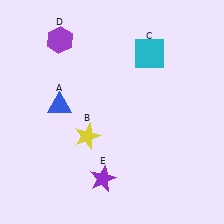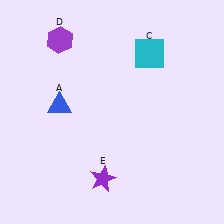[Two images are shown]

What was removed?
The yellow star (B) was removed in Image 2.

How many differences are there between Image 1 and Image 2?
There is 1 difference between the two images.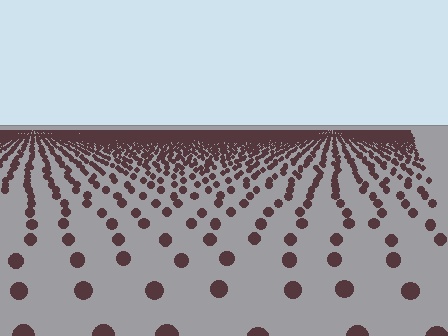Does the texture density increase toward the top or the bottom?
Density increases toward the top.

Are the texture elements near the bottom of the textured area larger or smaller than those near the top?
Larger. Near the bottom, elements are closer to the viewer and appear at a bigger on-screen size.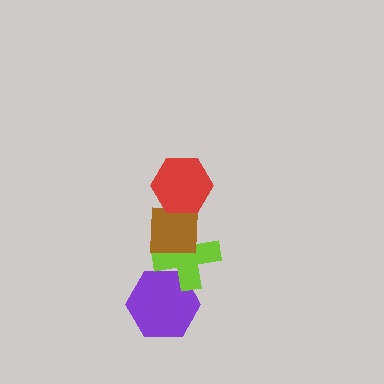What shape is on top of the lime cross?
The brown square is on top of the lime cross.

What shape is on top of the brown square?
The red hexagon is on top of the brown square.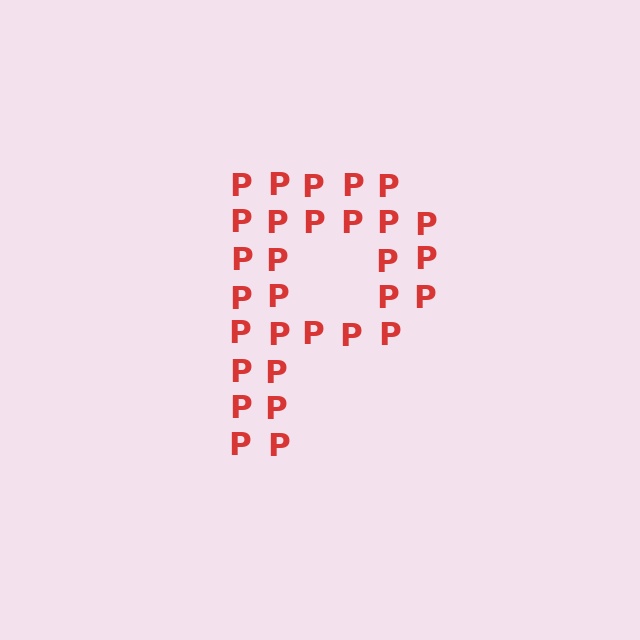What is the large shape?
The large shape is the letter P.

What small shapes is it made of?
It is made of small letter P's.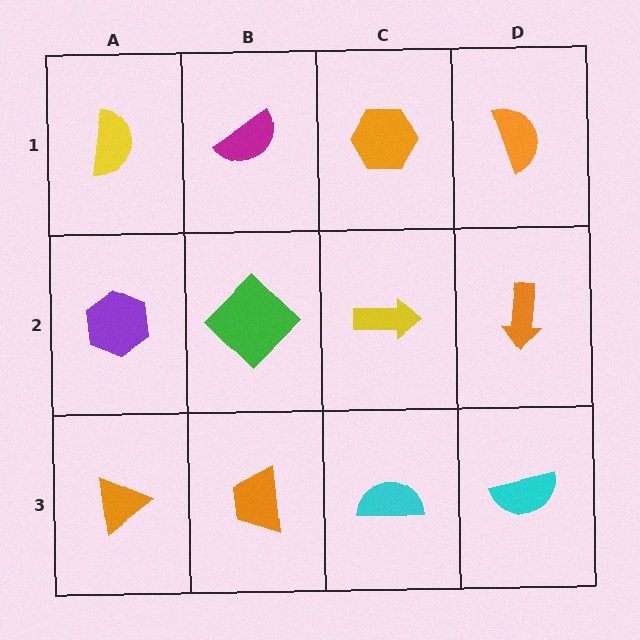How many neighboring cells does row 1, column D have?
2.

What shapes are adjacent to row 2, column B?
A magenta semicircle (row 1, column B), an orange trapezoid (row 3, column B), a purple hexagon (row 2, column A), a yellow arrow (row 2, column C).